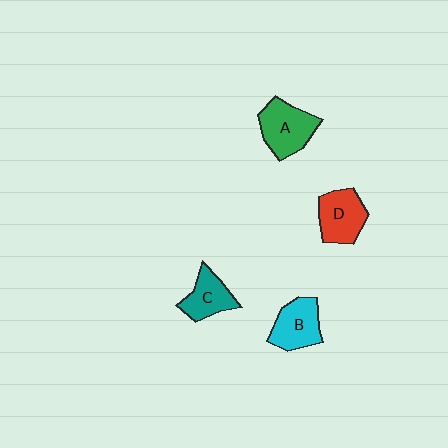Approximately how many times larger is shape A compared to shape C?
Approximately 1.4 times.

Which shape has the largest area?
Shape A (green).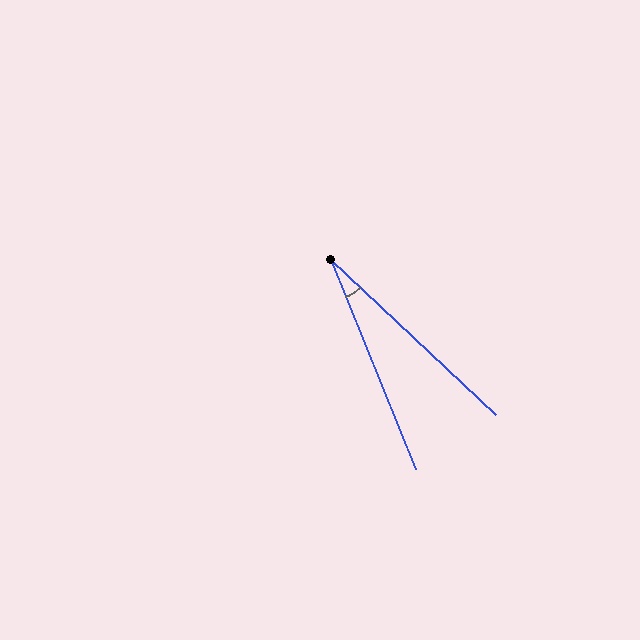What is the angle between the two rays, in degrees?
Approximately 25 degrees.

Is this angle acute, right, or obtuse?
It is acute.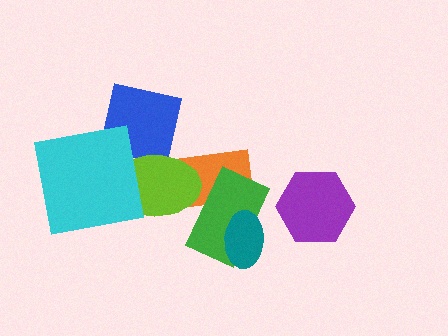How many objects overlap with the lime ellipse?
4 objects overlap with the lime ellipse.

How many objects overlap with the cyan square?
2 objects overlap with the cyan square.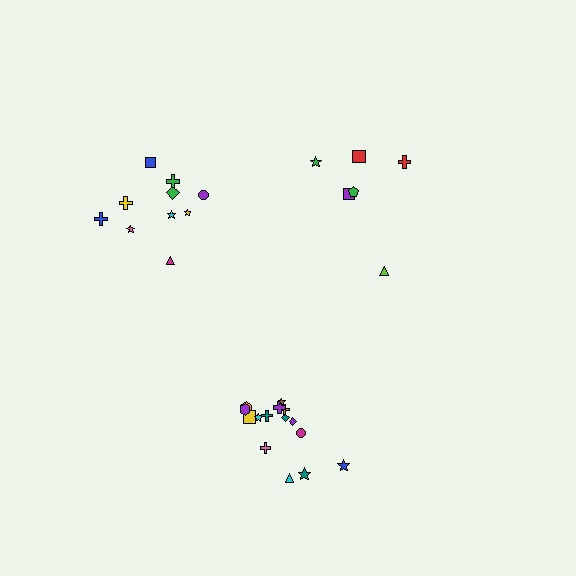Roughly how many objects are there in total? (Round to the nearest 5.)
Roughly 30 objects in total.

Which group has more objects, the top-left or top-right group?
The top-left group.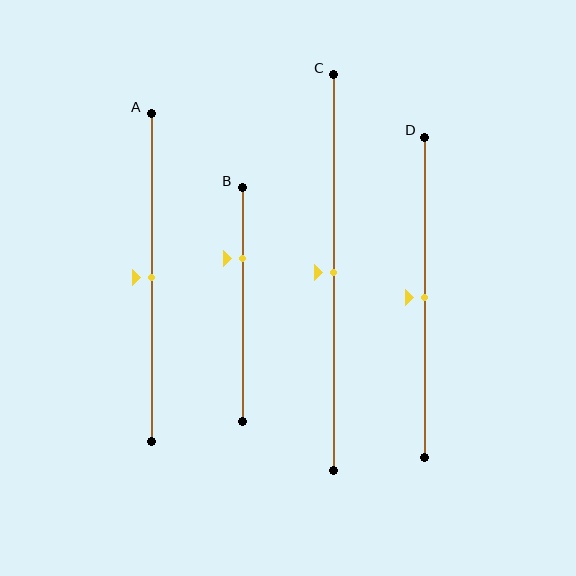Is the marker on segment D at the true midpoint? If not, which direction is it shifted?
Yes, the marker on segment D is at the true midpoint.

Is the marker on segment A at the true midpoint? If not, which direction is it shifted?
Yes, the marker on segment A is at the true midpoint.